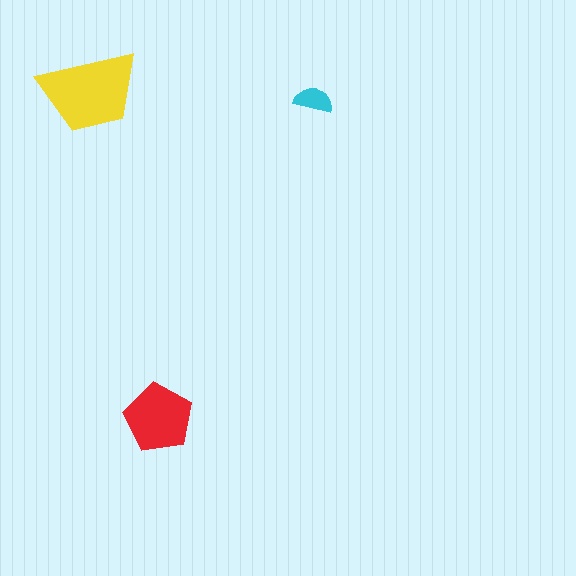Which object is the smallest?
The cyan semicircle.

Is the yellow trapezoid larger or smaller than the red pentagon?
Larger.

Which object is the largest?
The yellow trapezoid.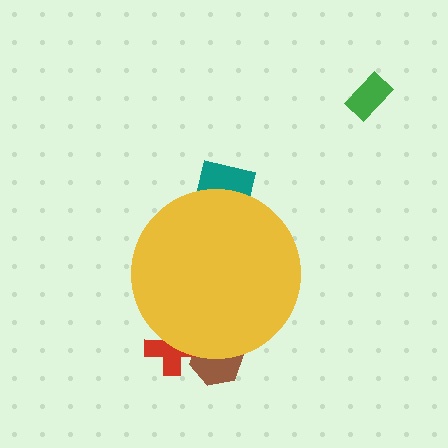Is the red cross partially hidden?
Yes, the red cross is partially hidden behind the yellow circle.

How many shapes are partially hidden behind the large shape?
3 shapes are partially hidden.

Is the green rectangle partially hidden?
No, the green rectangle is fully visible.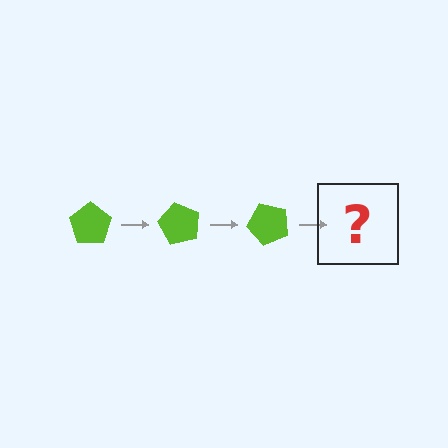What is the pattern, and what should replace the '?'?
The pattern is that the pentagon rotates 60 degrees each step. The '?' should be a lime pentagon rotated 180 degrees.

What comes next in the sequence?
The next element should be a lime pentagon rotated 180 degrees.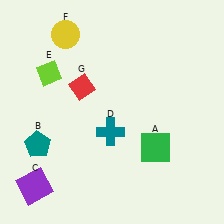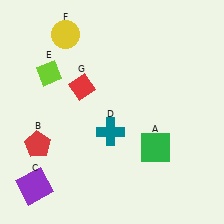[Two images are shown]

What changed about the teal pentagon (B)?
In Image 1, B is teal. In Image 2, it changed to red.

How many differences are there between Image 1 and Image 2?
There is 1 difference between the two images.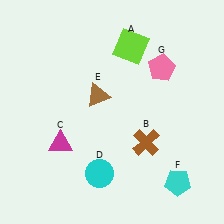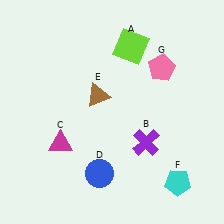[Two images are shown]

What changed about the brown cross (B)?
In Image 1, B is brown. In Image 2, it changed to purple.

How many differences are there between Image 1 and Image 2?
There are 2 differences between the two images.